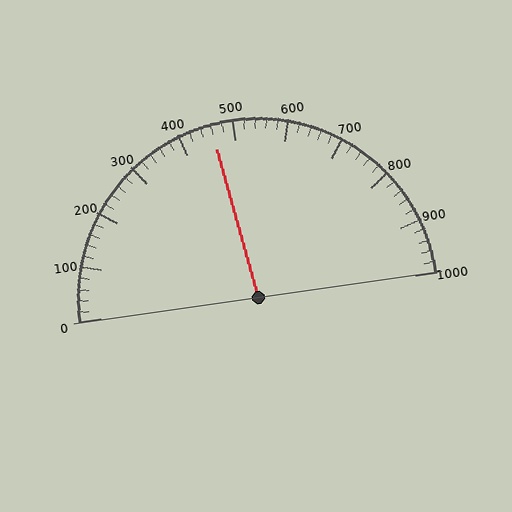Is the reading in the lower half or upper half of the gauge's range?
The reading is in the lower half of the range (0 to 1000).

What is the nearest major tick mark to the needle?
The nearest major tick mark is 500.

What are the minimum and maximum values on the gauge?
The gauge ranges from 0 to 1000.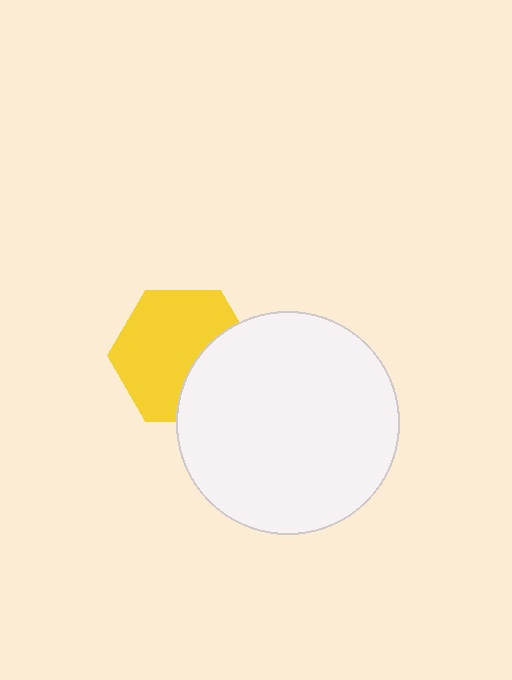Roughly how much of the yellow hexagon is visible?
Most of it is visible (roughly 68%).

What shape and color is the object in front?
The object in front is a white circle.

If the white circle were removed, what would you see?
You would see the complete yellow hexagon.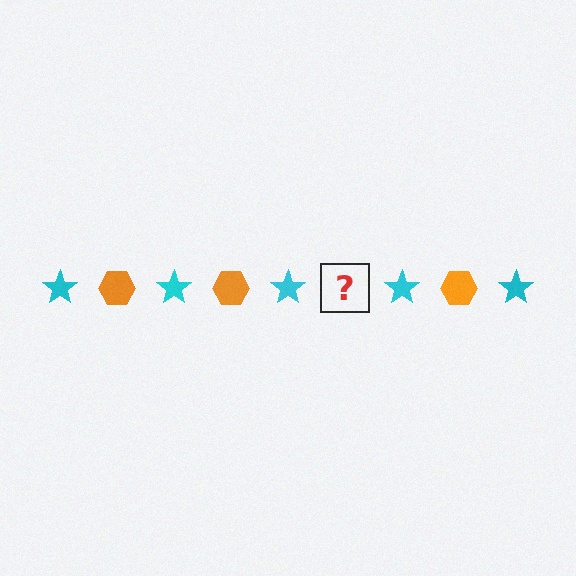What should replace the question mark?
The question mark should be replaced with an orange hexagon.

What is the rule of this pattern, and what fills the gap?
The rule is that the pattern alternates between cyan star and orange hexagon. The gap should be filled with an orange hexagon.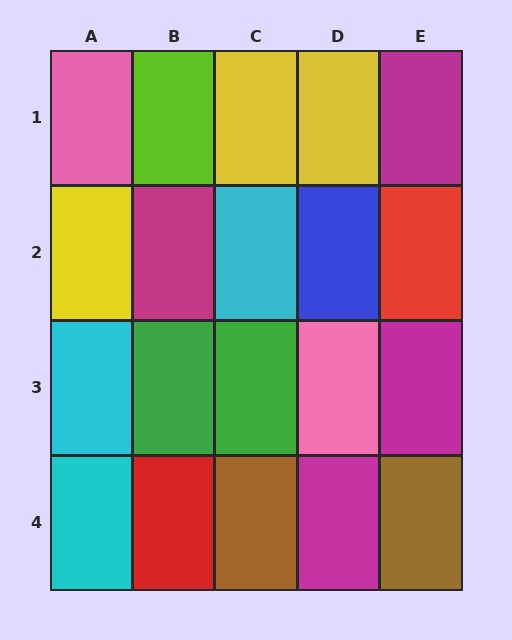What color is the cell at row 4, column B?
Red.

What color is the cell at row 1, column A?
Pink.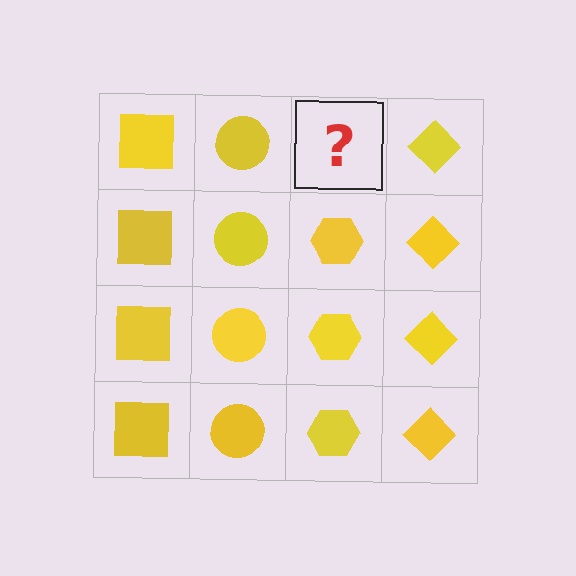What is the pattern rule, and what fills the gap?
The rule is that each column has a consistent shape. The gap should be filled with a yellow hexagon.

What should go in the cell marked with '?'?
The missing cell should contain a yellow hexagon.